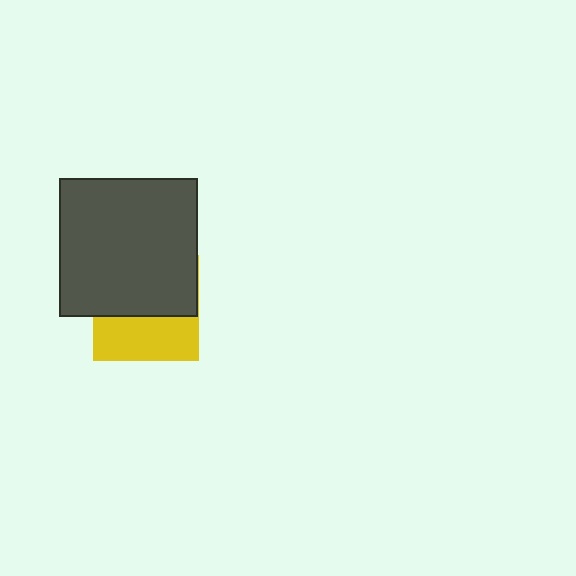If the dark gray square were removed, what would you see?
You would see the complete yellow square.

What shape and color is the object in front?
The object in front is a dark gray square.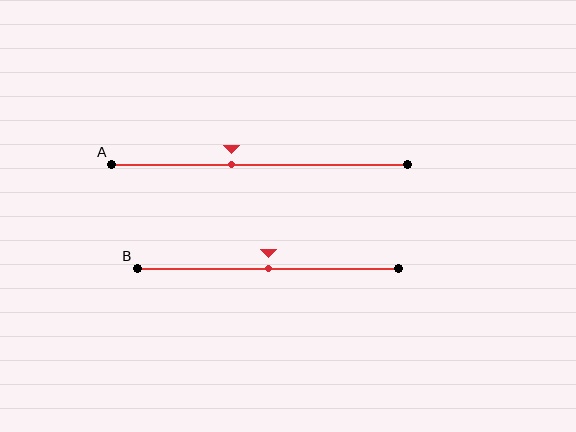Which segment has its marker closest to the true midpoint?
Segment B has its marker closest to the true midpoint.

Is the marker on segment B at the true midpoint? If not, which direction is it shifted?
Yes, the marker on segment B is at the true midpoint.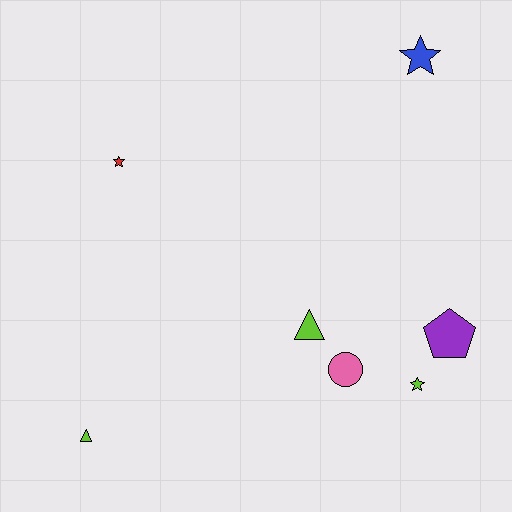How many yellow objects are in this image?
There are no yellow objects.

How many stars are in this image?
There are 3 stars.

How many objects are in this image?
There are 7 objects.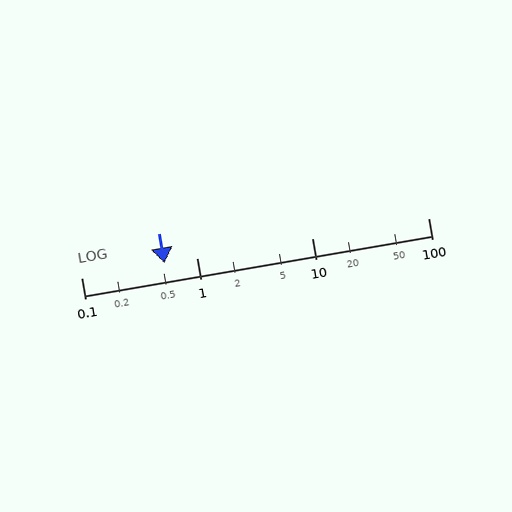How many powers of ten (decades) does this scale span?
The scale spans 3 decades, from 0.1 to 100.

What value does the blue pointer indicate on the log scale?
The pointer indicates approximately 0.53.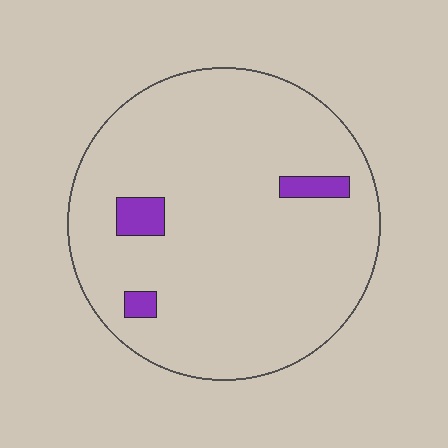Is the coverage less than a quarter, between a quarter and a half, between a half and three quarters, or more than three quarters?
Less than a quarter.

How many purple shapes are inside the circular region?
3.